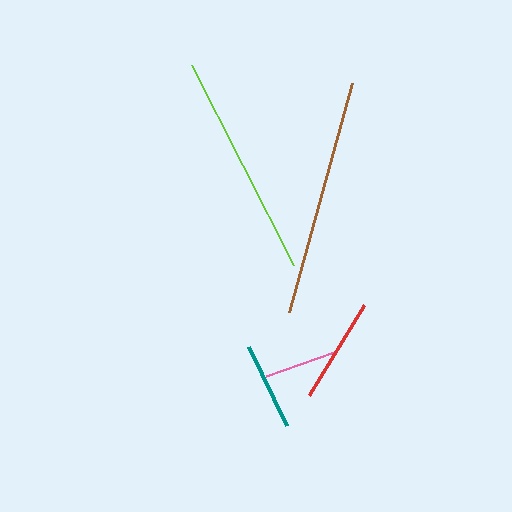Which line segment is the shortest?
The pink line is the shortest at approximately 71 pixels.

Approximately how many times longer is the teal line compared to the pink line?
The teal line is approximately 1.2 times the length of the pink line.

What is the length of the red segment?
The red segment is approximately 106 pixels long.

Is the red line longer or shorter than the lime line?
The lime line is longer than the red line.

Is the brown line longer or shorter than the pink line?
The brown line is longer than the pink line.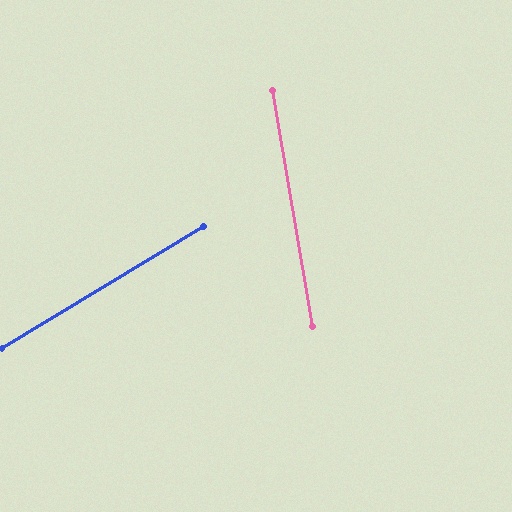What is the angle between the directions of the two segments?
Approximately 68 degrees.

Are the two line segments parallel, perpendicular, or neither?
Neither parallel nor perpendicular — they differ by about 68°.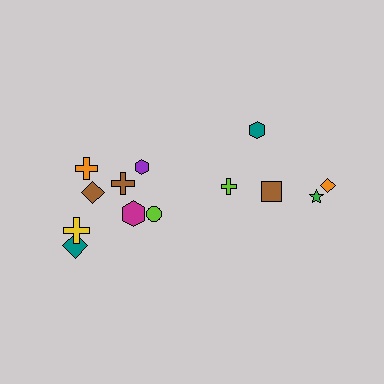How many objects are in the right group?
There are 5 objects.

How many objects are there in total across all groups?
There are 13 objects.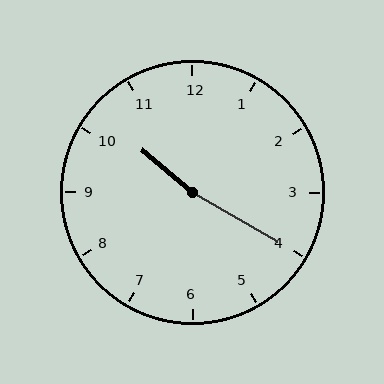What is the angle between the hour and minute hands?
Approximately 170 degrees.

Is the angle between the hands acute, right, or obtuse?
It is obtuse.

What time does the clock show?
10:20.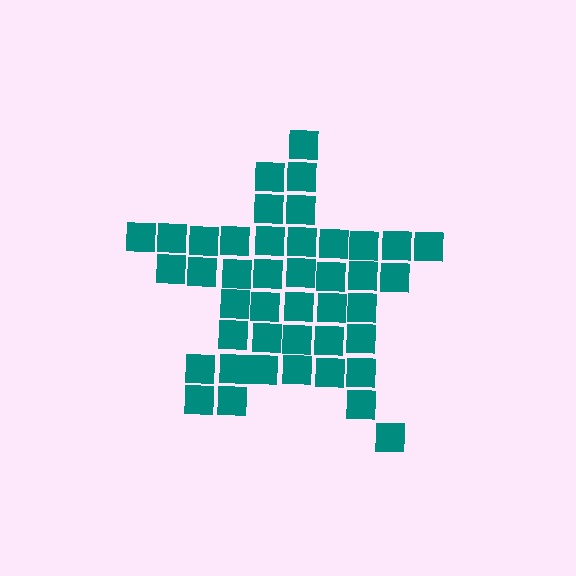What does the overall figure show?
The overall figure shows a star.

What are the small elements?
The small elements are squares.